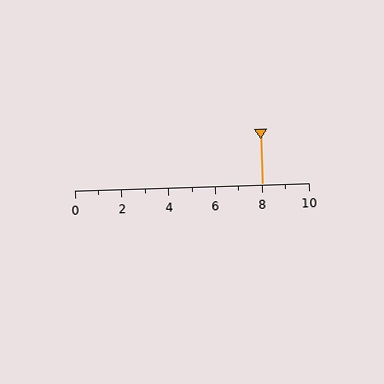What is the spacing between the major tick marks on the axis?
The major ticks are spaced 2 apart.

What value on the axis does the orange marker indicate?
The marker indicates approximately 8.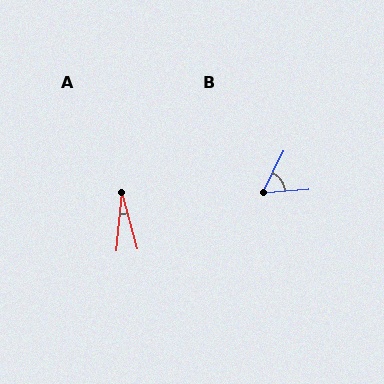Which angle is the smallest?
A, at approximately 20 degrees.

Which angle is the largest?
B, at approximately 60 degrees.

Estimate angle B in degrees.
Approximately 60 degrees.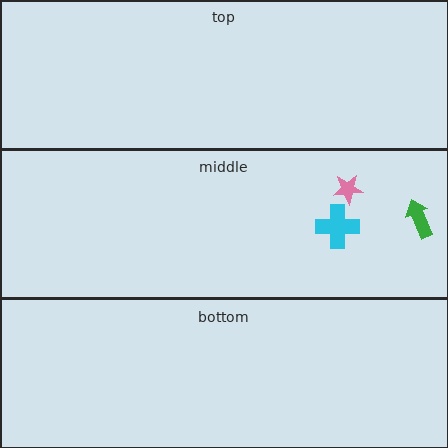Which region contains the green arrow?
The middle region.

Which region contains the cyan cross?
The middle region.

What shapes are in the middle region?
The pink star, the cyan cross, the green arrow.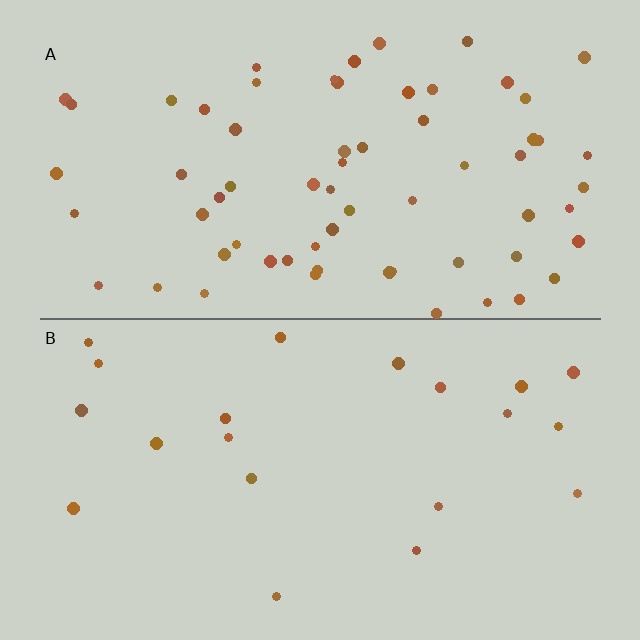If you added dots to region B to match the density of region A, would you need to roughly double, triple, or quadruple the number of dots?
Approximately triple.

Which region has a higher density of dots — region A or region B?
A (the top).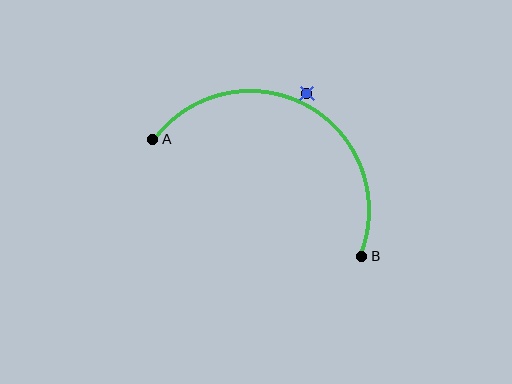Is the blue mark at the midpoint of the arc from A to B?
No — the blue mark does not lie on the arc at all. It sits slightly outside the curve.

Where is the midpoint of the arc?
The arc midpoint is the point on the curve farthest from the straight line joining A and B. It sits above that line.